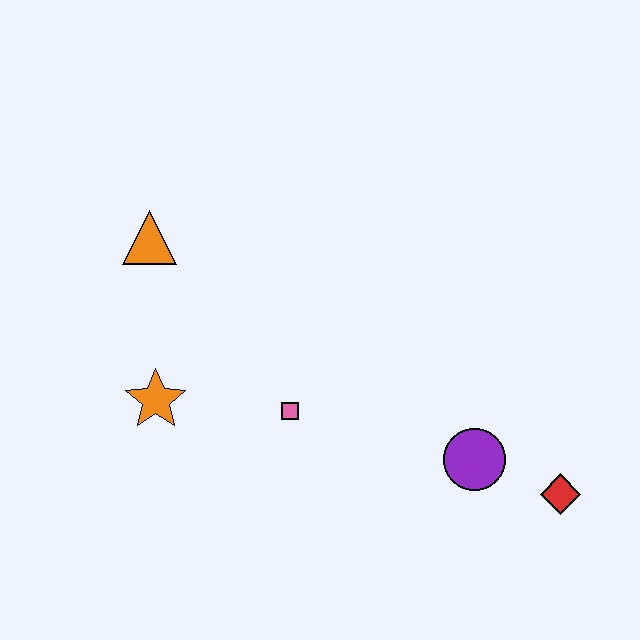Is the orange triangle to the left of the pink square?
Yes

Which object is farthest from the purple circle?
The orange triangle is farthest from the purple circle.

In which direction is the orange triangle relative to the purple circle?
The orange triangle is to the left of the purple circle.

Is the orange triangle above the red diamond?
Yes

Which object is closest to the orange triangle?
The orange star is closest to the orange triangle.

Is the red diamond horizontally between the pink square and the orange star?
No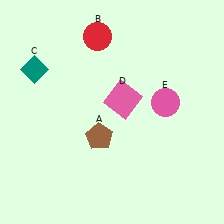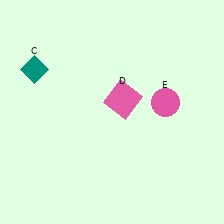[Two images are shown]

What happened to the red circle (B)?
The red circle (B) was removed in Image 2. It was in the top-left area of Image 1.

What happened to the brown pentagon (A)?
The brown pentagon (A) was removed in Image 2. It was in the bottom-left area of Image 1.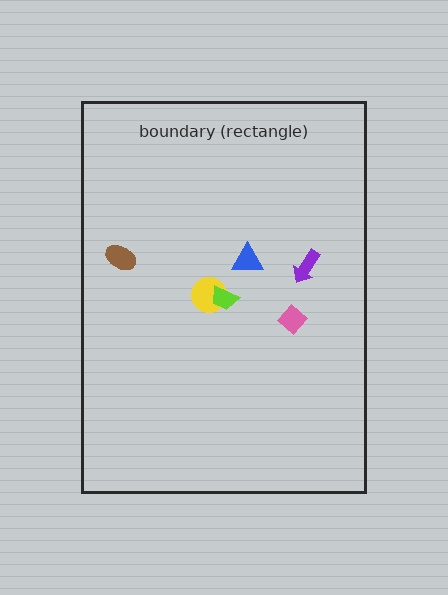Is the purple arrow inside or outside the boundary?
Inside.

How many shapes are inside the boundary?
6 inside, 0 outside.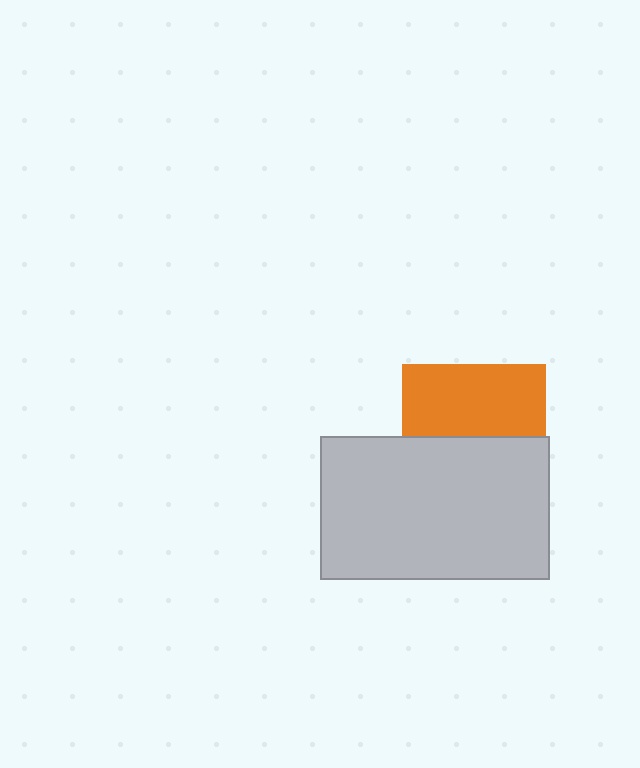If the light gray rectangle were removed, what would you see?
You would see the complete orange square.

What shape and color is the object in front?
The object in front is a light gray rectangle.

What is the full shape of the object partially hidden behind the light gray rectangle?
The partially hidden object is an orange square.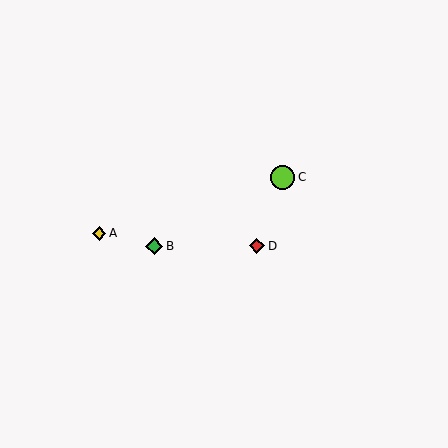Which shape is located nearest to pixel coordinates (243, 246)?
The red diamond (labeled D) at (257, 246) is nearest to that location.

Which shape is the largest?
The lime circle (labeled C) is the largest.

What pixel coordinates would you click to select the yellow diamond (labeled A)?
Click at (99, 233) to select the yellow diamond A.